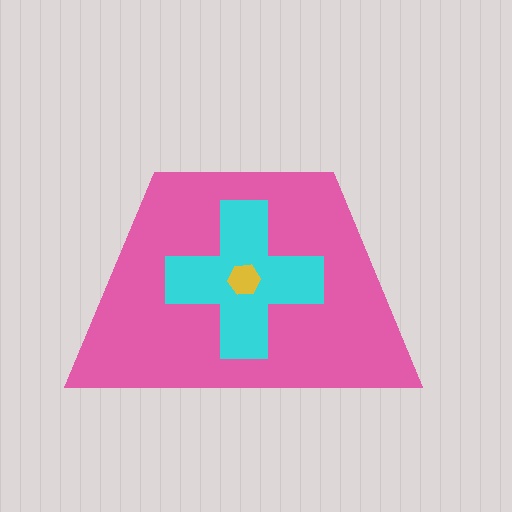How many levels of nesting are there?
3.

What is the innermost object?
The yellow hexagon.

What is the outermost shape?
The pink trapezoid.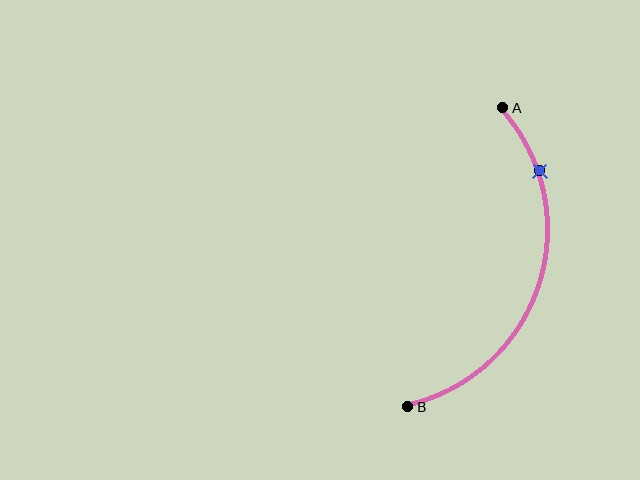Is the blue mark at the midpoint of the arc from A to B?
No. The blue mark lies on the arc but is closer to endpoint A. The arc midpoint would be at the point on the curve equidistant along the arc from both A and B.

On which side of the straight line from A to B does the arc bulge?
The arc bulges to the right of the straight line connecting A and B.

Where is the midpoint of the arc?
The arc midpoint is the point on the curve farthest from the straight line joining A and B. It sits to the right of that line.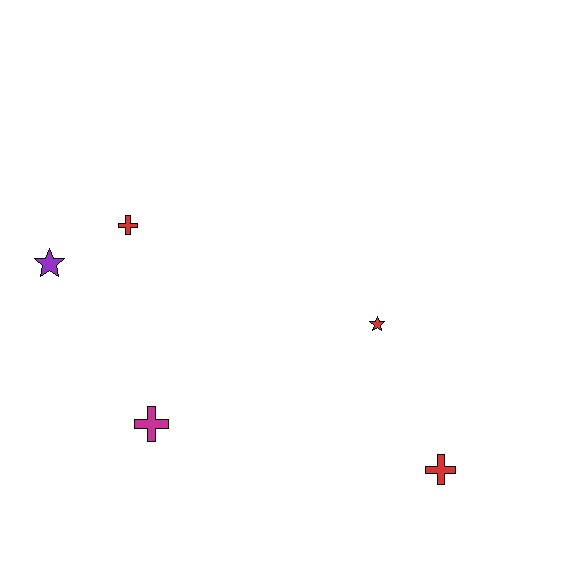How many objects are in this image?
There are 5 objects.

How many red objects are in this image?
There are 3 red objects.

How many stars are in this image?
There are 2 stars.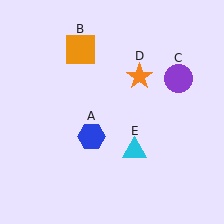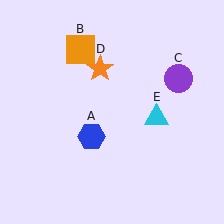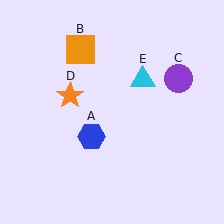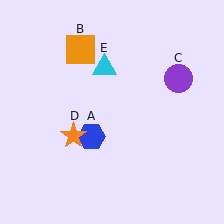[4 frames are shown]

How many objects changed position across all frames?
2 objects changed position: orange star (object D), cyan triangle (object E).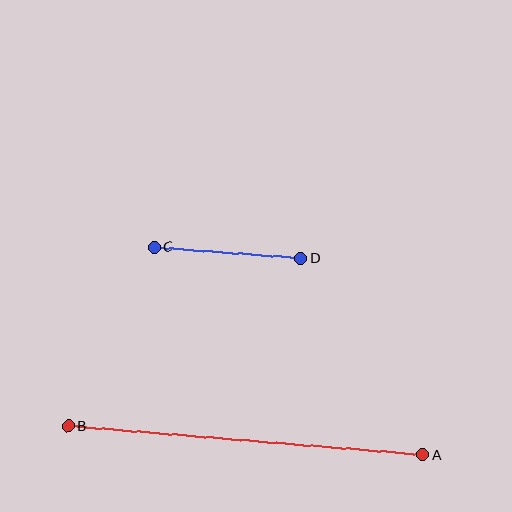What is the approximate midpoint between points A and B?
The midpoint is at approximately (245, 441) pixels.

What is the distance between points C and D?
The distance is approximately 147 pixels.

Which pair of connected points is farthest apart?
Points A and B are farthest apart.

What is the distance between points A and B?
The distance is approximately 356 pixels.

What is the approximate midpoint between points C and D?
The midpoint is at approximately (227, 253) pixels.